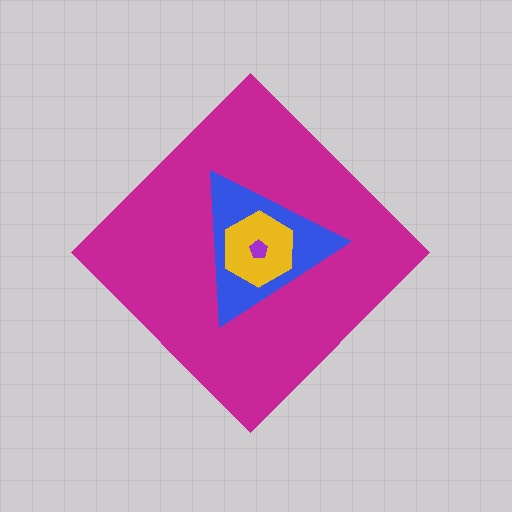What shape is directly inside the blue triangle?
The yellow hexagon.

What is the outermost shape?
The magenta diamond.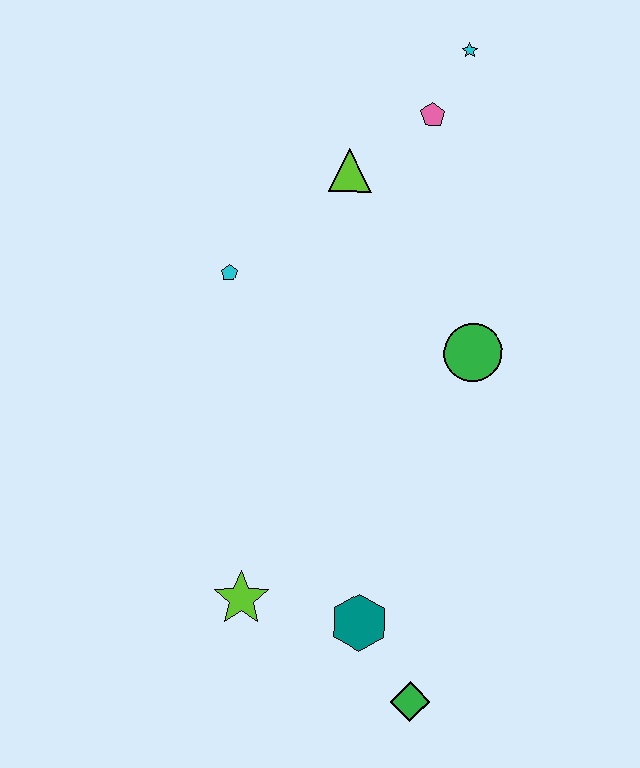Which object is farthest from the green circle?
The green diamond is farthest from the green circle.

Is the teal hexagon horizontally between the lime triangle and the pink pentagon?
Yes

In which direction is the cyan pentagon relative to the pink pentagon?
The cyan pentagon is to the left of the pink pentagon.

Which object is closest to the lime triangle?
The pink pentagon is closest to the lime triangle.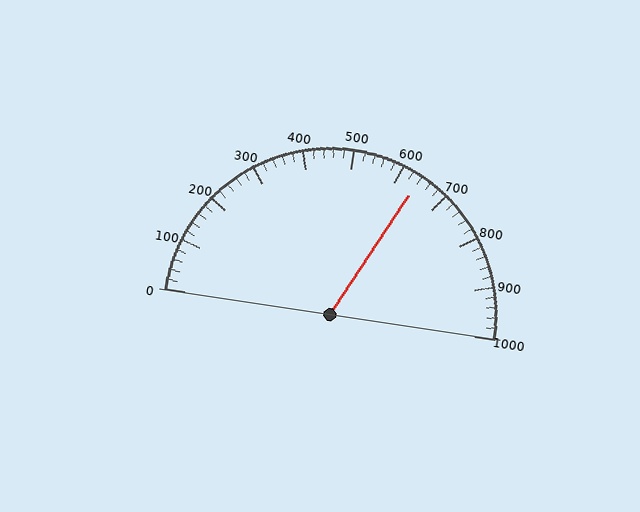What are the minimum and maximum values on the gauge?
The gauge ranges from 0 to 1000.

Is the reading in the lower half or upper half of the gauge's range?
The reading is in the upper half of the range (0 to 1000).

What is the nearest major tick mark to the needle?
The nearest major tick mark is 600.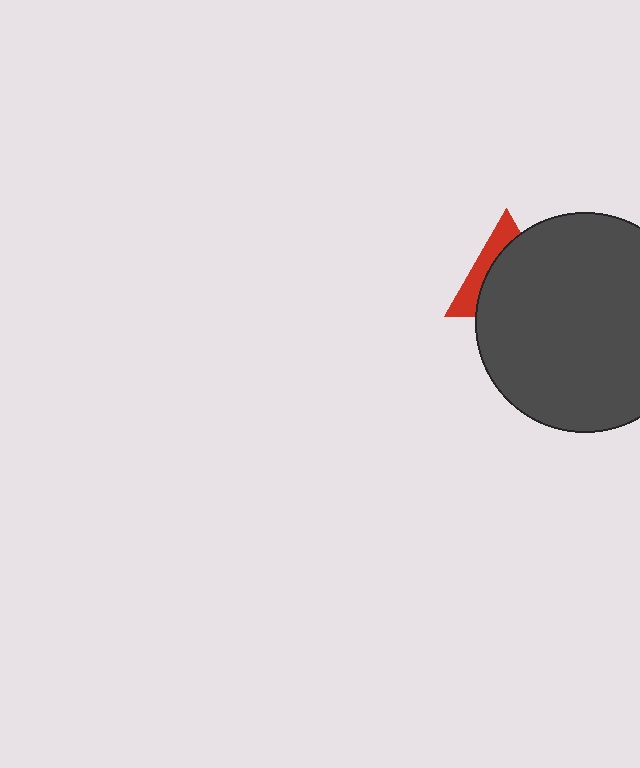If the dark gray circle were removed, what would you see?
You would see the complete red triangle.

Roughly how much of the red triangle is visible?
A small part of it is visible (roughly 32%).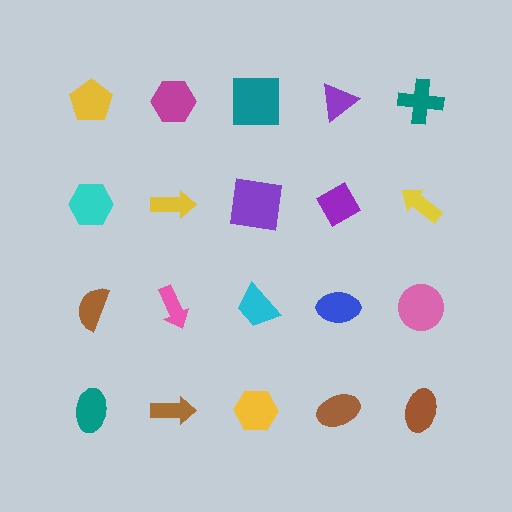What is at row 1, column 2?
A magenta hexagon.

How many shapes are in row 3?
5 shapes.